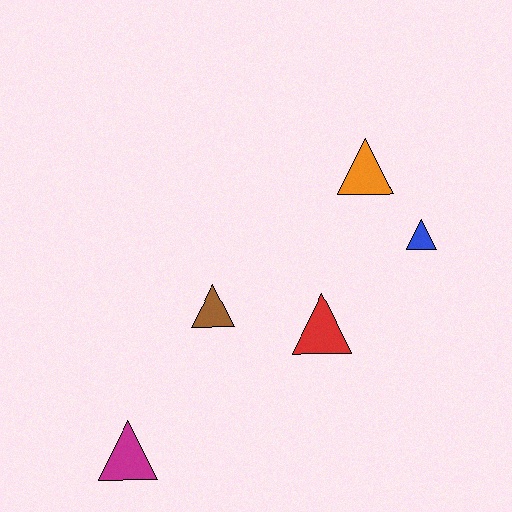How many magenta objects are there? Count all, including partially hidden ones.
There is 1 magenta object.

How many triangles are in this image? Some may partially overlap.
There are 5 triangles.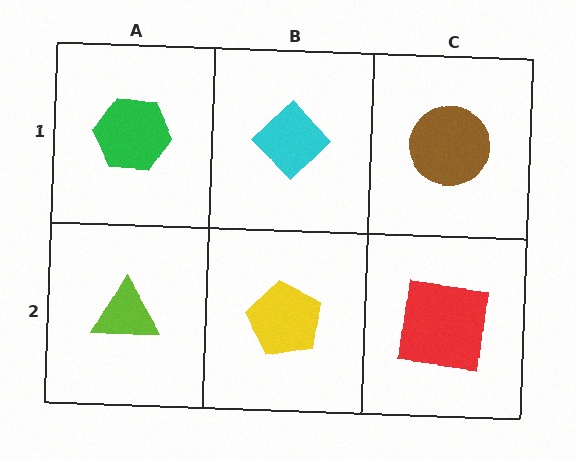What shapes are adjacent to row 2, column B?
A cyan diamond (row 1, column B), a lime triangle (row 2, column A), a red square (row 2, column C).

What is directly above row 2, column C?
A brown circle.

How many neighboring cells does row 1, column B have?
3.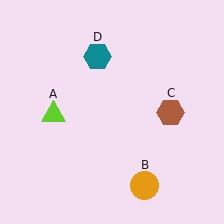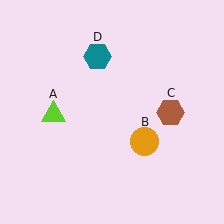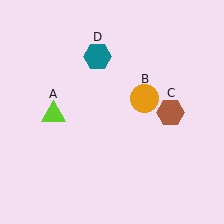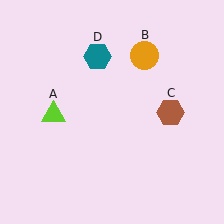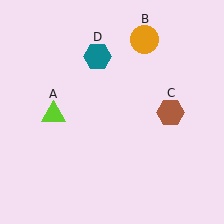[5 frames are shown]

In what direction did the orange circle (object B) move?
The orange circle (object B) moved up.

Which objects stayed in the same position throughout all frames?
Lime triangle (object A) and brown hexagon (object C) and teal hexagon (object D) remained stationary.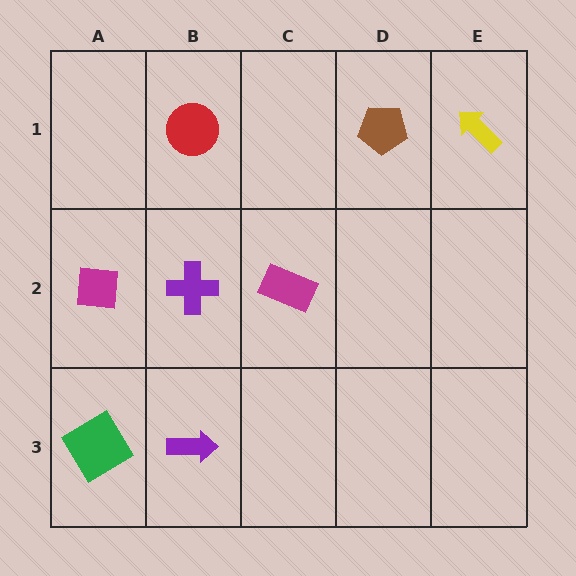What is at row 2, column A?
A magenta square.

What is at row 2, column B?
A purple cross.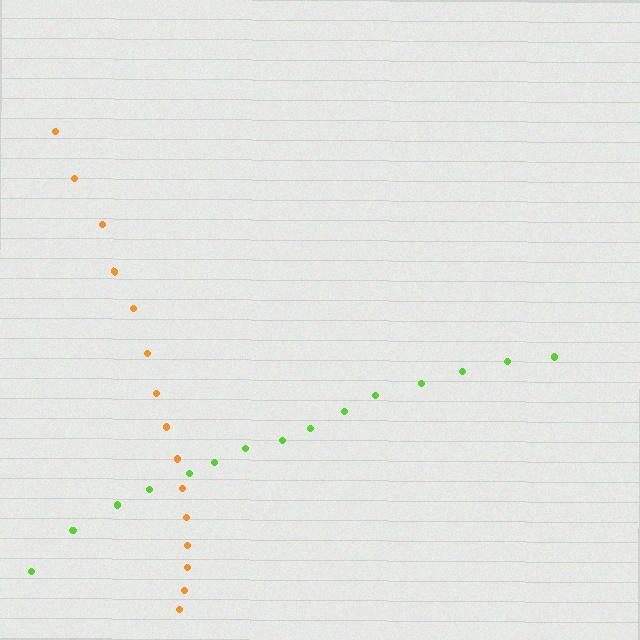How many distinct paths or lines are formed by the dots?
There are 2 distinct paths.